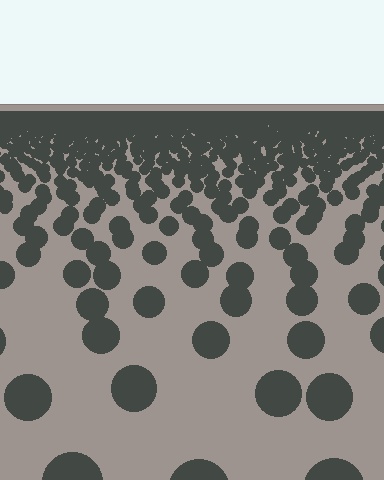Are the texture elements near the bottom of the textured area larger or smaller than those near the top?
Larger. Near the bottom, elements are closer to the viewer and appear at a bigger on-screen size.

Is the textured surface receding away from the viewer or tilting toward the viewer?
The surface is receding away from the viewer. Texture elements get smaller and denser toward the top.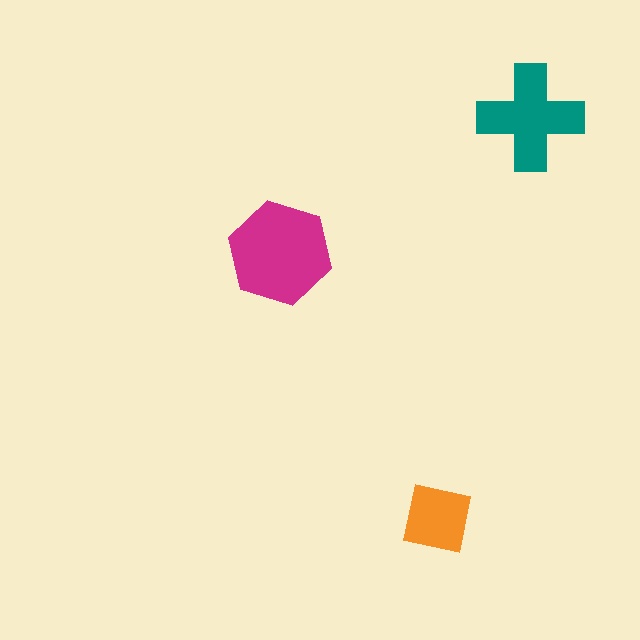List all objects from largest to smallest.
The magenta hexagon, the teal cross, the orange square.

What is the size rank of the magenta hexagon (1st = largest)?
1st.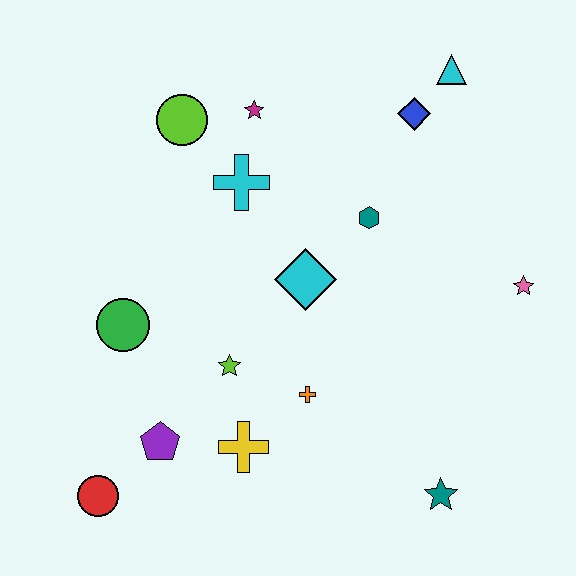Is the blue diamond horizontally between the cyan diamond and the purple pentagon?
No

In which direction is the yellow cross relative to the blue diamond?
The yellow cross is below the blue diamond.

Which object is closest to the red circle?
The purple pentagon is closest to the red circle.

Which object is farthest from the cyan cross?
The teal star is farthest from the cyan cross.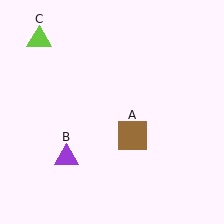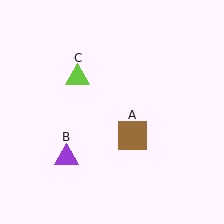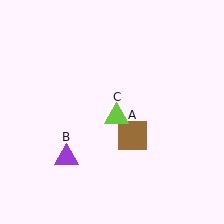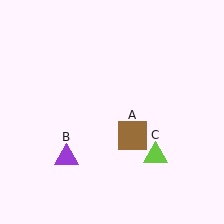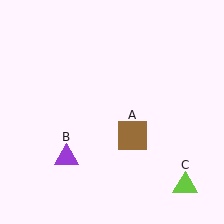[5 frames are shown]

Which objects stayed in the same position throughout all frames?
Brown square (object A) and purple triangle (object B) remained stationary.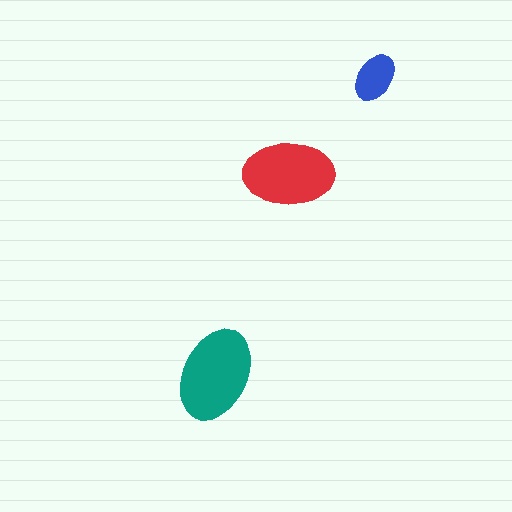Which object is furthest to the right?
The blue ellipse is rightmost.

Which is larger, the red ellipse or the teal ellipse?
The teal one.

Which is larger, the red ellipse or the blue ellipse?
The red one.